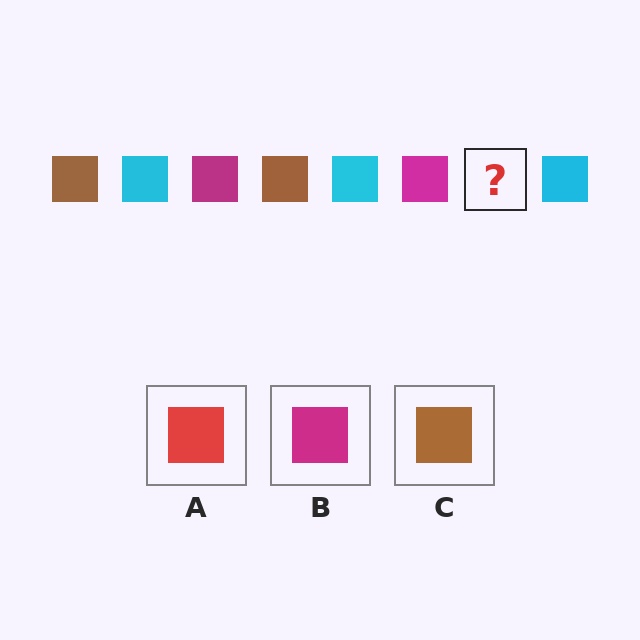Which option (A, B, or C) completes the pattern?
C.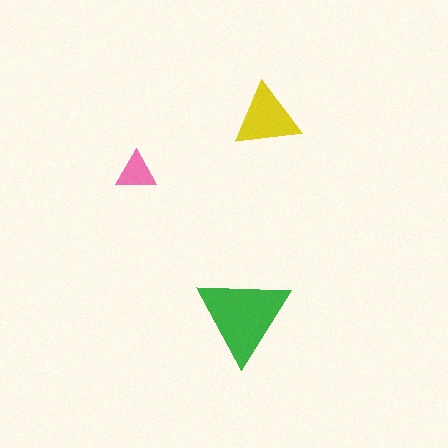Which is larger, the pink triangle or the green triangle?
The green one.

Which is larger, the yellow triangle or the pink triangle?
The yellow one.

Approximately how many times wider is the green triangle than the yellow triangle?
About 1.5 times wider.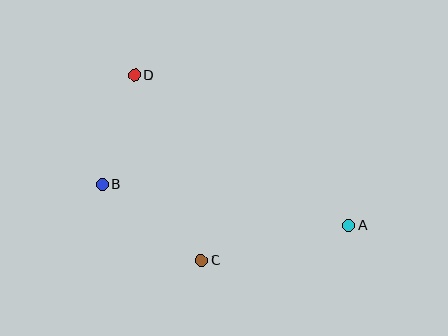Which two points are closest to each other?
Points B and D are closest to each other.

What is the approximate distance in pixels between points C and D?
The distance between C and D is approximately 197 pixels.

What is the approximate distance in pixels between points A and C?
The distance between A and C is approximately 152 pixels.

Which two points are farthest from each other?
Points A and D are farthest from each other.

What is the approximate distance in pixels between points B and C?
The distance between B and C is approximately 125 pixels.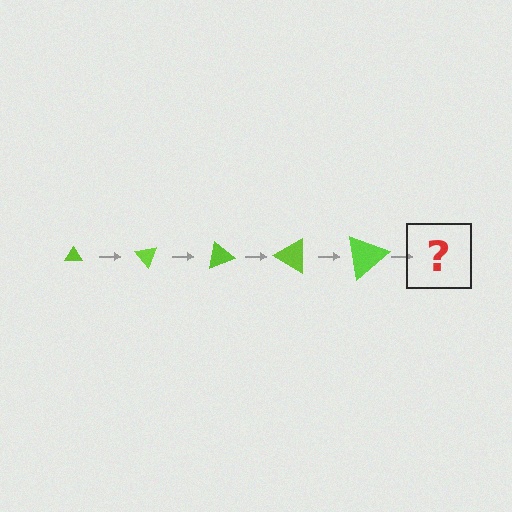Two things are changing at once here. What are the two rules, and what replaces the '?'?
The two rules are that the triangle grows larger each step and it rotates 50 degrees each step. The '?' should be a triangle, larger than the previous one and rotated 250 degrees from the start.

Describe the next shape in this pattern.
It should be a triangle, larger than the previous one and rotated 250 degrees from the start.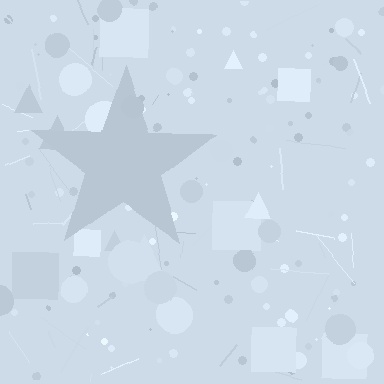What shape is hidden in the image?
A star is hidden in the image.